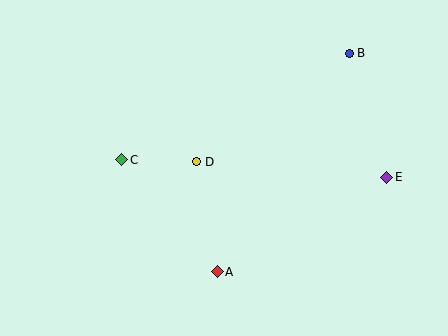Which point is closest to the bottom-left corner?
Point C is closest to the bottom-left corner.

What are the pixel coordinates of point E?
Point E is at (387, 177).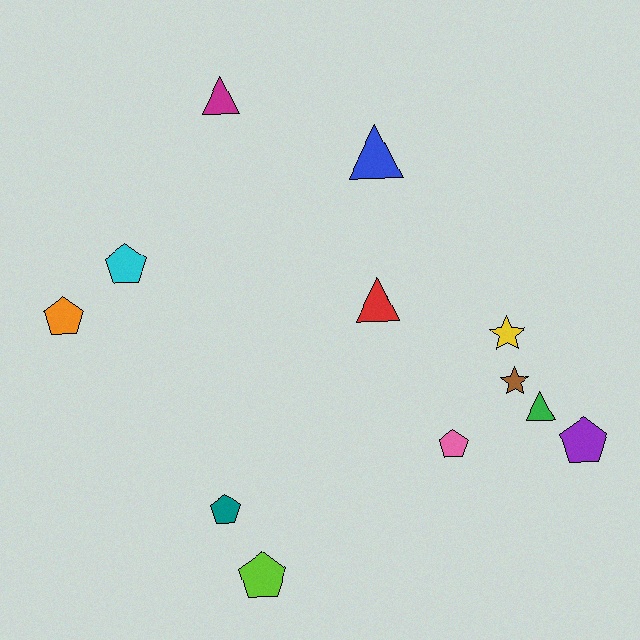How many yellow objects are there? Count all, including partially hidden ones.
There is 1 yellow object.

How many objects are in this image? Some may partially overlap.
There are 12 objects.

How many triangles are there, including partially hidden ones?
There are 4 triangles.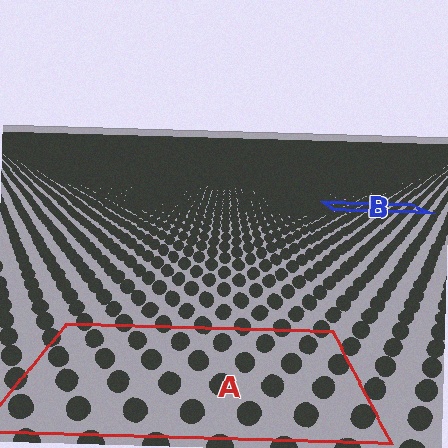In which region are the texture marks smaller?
The texture marks are smaller in region B, because it is farther away.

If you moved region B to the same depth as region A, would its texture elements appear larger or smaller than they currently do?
They would appear larger. At a closer depth, the same texture elements are projected at a bigger on-screen size.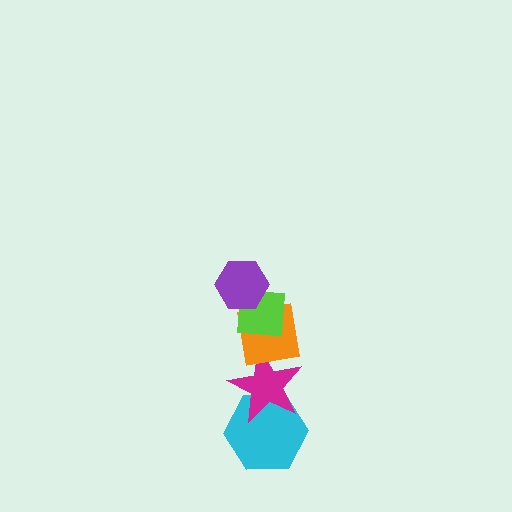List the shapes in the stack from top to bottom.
From top to bottom: the purple hexagon, the lime square, the orange square, the magenta star, the cyan hexagon.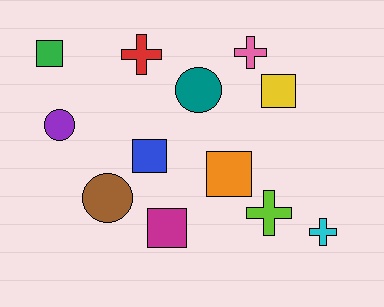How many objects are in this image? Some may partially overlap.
There are 12 objects.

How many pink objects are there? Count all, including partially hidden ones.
There is 1 pink object.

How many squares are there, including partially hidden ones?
There are 5 squares.